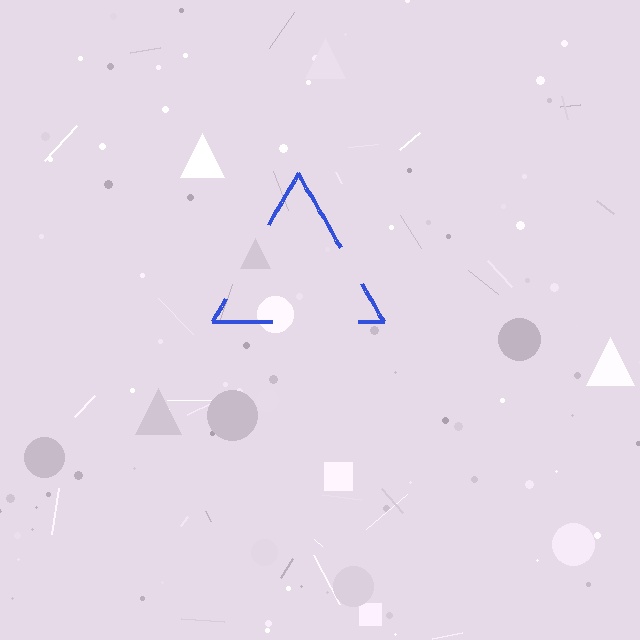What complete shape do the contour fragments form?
The contour fragments form a triangle.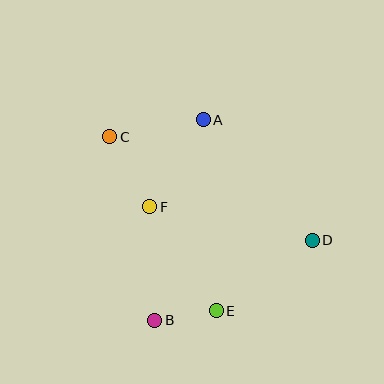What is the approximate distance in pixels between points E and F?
The distance between E and F is approximately 124 pixels.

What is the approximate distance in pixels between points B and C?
The distance between B and C is approximately 189 pixels.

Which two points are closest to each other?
Points B and E are closest to each other.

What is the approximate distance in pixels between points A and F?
The distance between A and F is approximately 102 pixels.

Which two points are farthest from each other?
Points C and D are farthest from each other.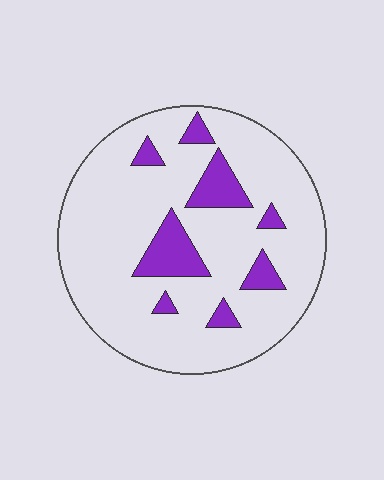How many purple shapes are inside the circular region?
8.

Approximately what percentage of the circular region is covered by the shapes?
Approximately 15%.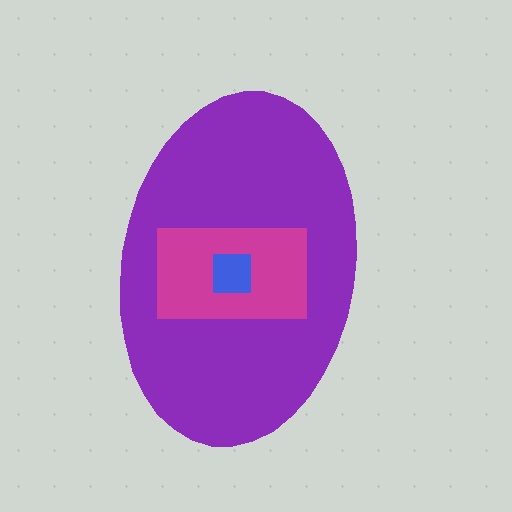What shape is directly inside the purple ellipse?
The magenta rectangle.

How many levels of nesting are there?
3.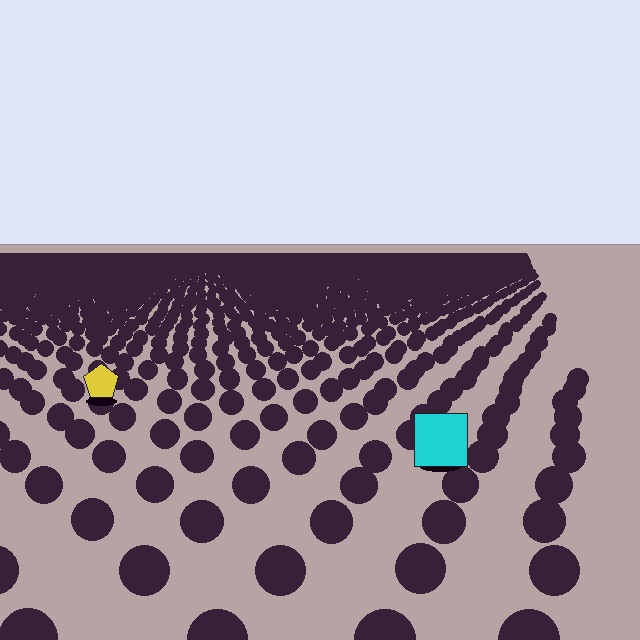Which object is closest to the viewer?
The cyan square is closest. The texture marks near it are larger and more spread out.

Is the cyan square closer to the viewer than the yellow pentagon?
Yes. The cyan square is closer — you can tell from the texture gradient: the ground texture is coarser near it.